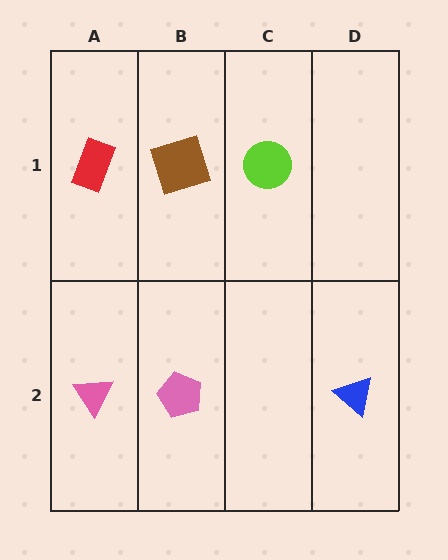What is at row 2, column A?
A pink triangle.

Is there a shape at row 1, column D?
No, that cell is empty.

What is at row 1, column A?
A red rectangle.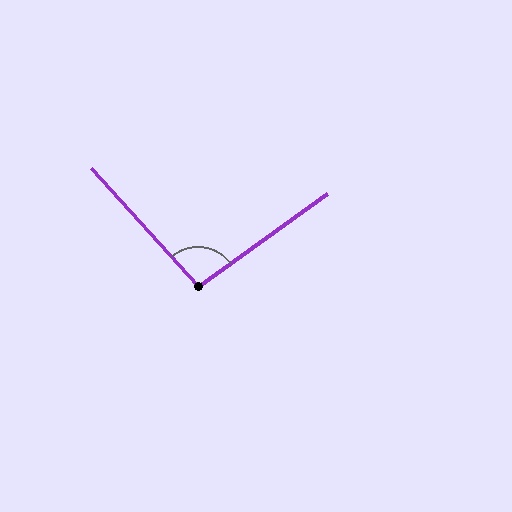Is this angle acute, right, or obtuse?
It is obtuse.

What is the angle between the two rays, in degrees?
Approximately 97 degrees.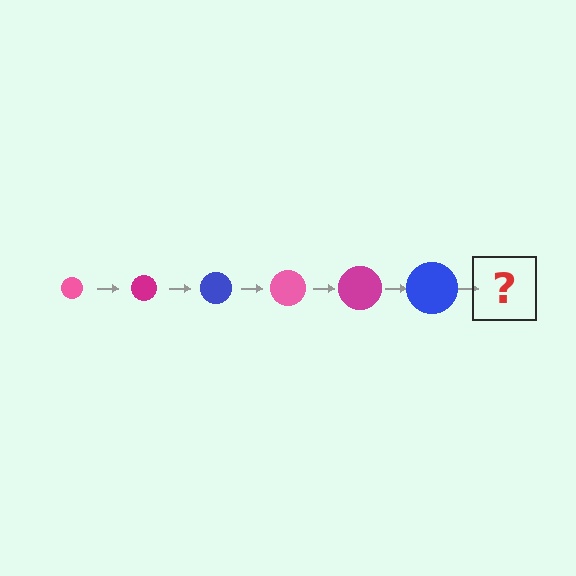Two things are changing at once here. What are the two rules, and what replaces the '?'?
The two rules are that the circle grows larger each step and the color cycles through pink, magenta, and blue. The '?' should be a pink circle, larger than the previous one.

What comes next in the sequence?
The next element should be a pink circle, larger than the previous one.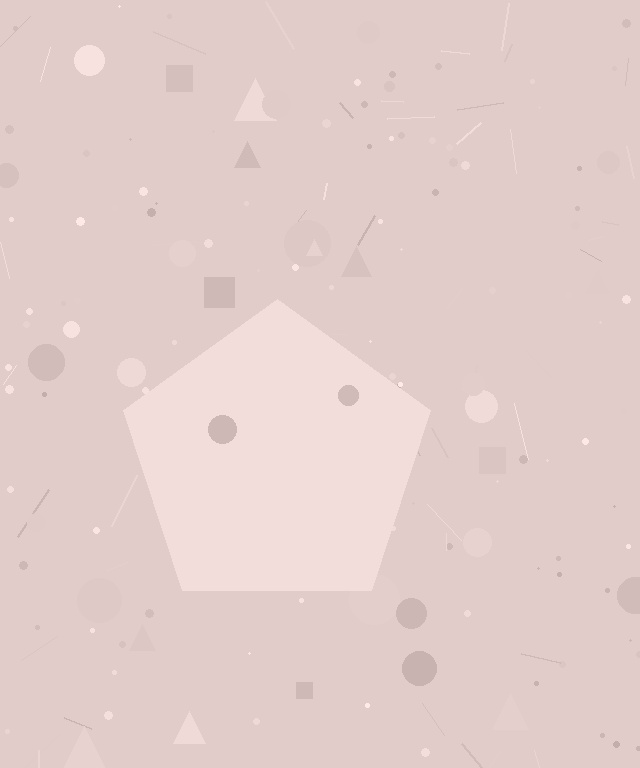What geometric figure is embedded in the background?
A pentagon is embedded in the background.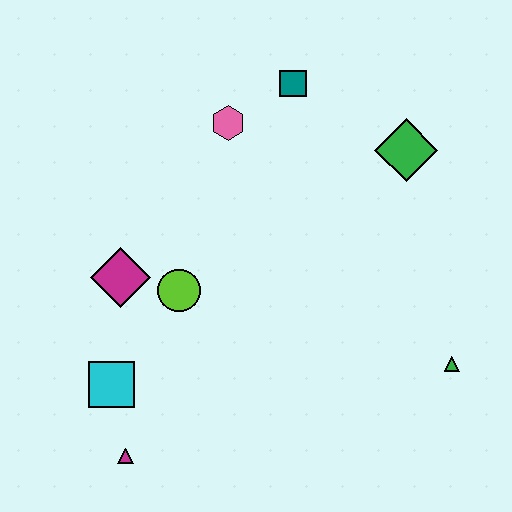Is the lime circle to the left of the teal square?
Yes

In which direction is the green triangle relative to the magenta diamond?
The green triangle is to the right of the magenta diamond.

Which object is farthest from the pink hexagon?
The magenta triangle is farthest from the pink hexagon.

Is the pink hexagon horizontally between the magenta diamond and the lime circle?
No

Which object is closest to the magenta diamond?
The lime circle is closest to the magenta diamond.